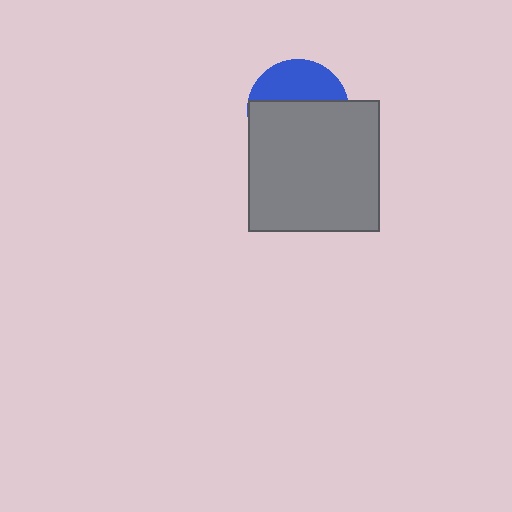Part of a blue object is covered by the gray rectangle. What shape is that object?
It is a circle.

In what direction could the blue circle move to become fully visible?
The blue circle could move up. That would shift it out from behind the gray rectangle entirely.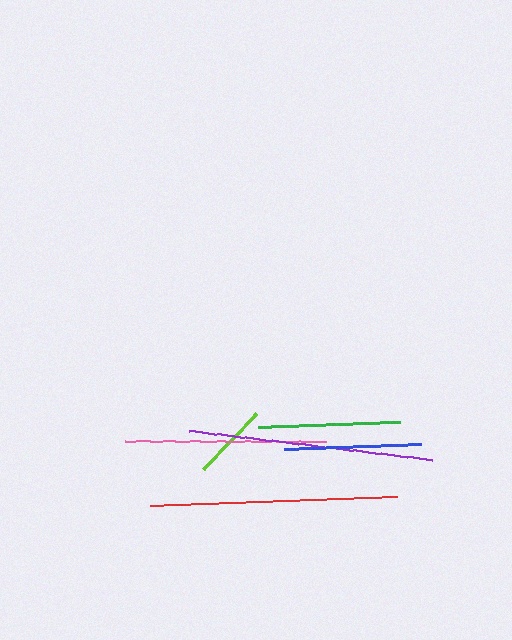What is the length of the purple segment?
The purple segment is approximately 245 pixels long.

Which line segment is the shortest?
The lime line is the shortest at approximately 77 pixels.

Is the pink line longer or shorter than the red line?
The red line is longer than the pink line.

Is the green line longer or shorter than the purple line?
The purple line is longer than the green line.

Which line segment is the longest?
The red line is the longest at approximately 247 pixels.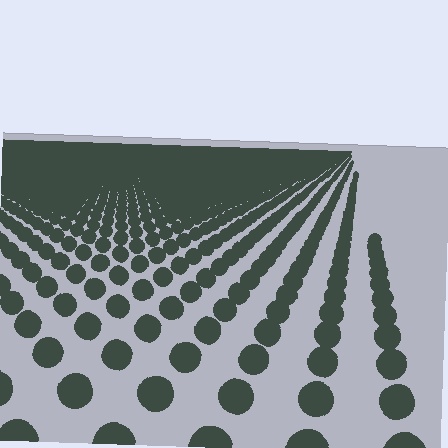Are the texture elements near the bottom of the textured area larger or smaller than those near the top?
Larger. Near the bottom, elements are closer to the viewer and appear at a bigger on-screen size.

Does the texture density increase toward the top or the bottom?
Density increases toward the top.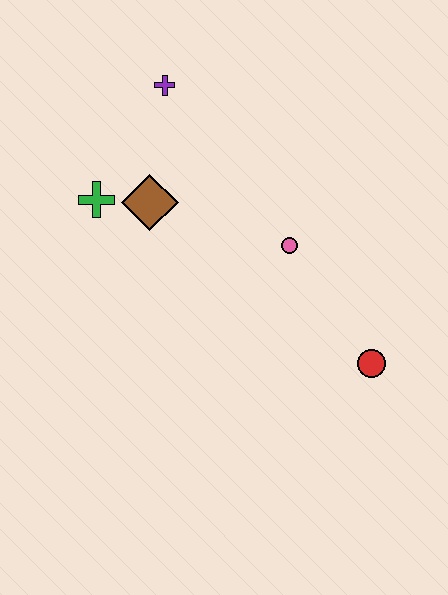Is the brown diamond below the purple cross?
Yes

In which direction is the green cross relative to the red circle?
The green cross is to the left of the red circle.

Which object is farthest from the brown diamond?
The red circle is farthest from the brown diamond.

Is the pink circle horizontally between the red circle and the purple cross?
Yes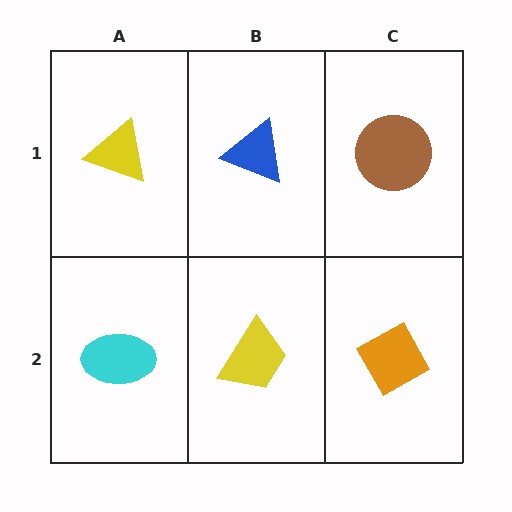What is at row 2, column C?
An orange diamond.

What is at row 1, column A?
A yellow triangle.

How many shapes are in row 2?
3 shapes.